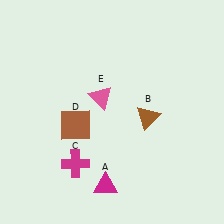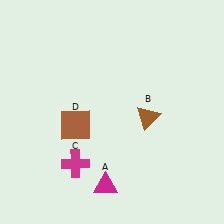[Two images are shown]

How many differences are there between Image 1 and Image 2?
There is 1 difference between the two images.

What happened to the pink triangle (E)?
The pink triangle (E) was removed in Image 2. It was in the top-left area of Image 1.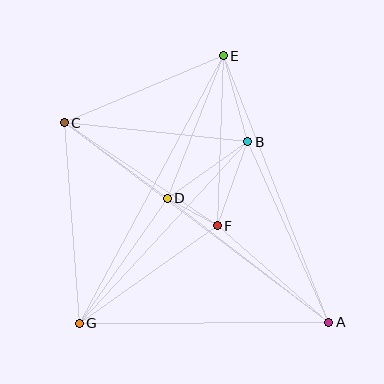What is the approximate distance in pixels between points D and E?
The distance between D and E is approximately 153 pixels.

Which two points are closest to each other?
Points D and F are closest to each other.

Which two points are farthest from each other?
Points A and C are farthest from each other.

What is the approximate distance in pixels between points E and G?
The distance between E and G is approximately 304 pixels.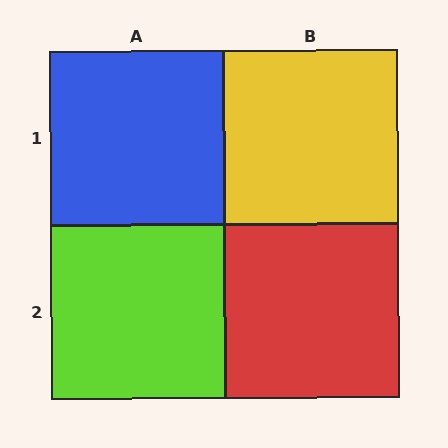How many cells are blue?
1 cell is blue.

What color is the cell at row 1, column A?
Blue.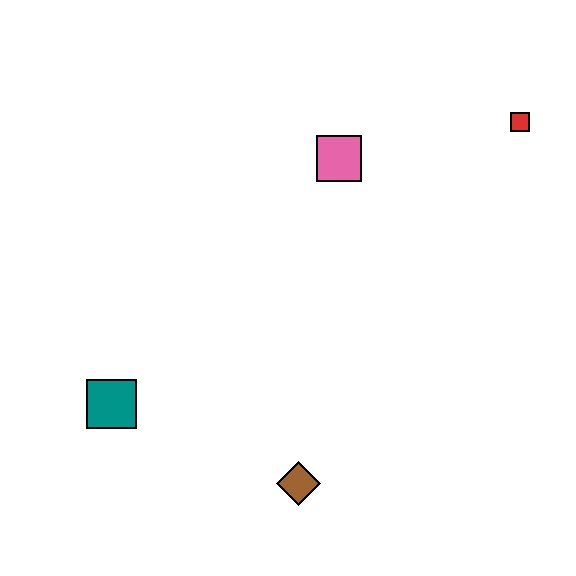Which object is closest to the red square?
The pink square is closest to the red square.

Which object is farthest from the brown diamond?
The red square is farthest from the brown diamond.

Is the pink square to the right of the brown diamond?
Yes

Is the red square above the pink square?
Yes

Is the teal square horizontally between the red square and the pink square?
No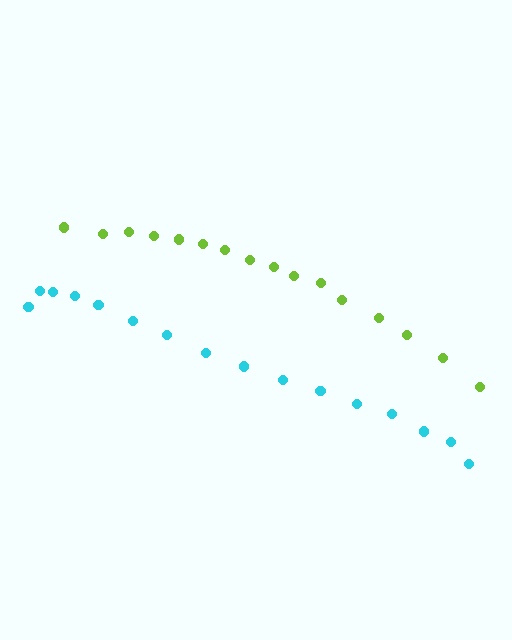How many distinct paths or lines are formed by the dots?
There are 2 distinct paths.